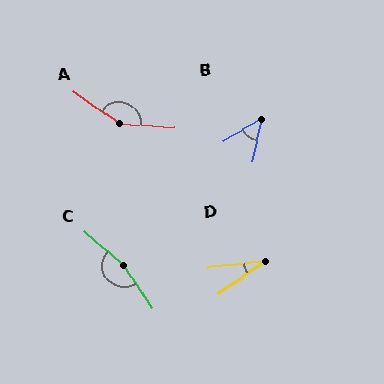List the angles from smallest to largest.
D (29°), B (48°), A (149°), C (165°).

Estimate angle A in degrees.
Approximately 149 degrees.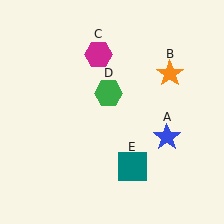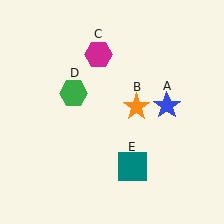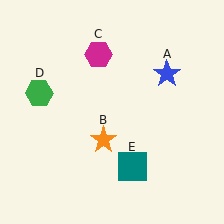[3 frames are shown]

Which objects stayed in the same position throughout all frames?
Magenta hexagon (object C) and teal square (object E) remained stationary.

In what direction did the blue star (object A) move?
The blue star (object A) moved up.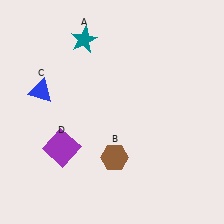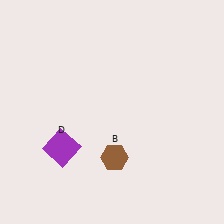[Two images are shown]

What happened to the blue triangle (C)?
The blue triangle (C) was removed in Image 2. It was in the top-left area of Image 1.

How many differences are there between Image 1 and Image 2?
There are 2 differences between the two images.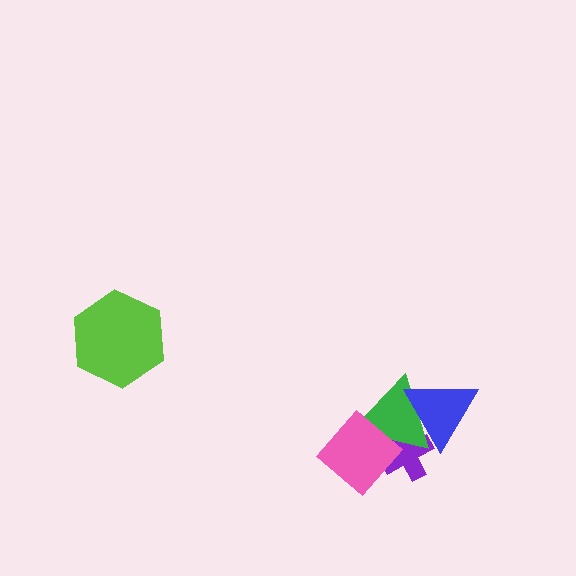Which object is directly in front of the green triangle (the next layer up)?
The blue triangle is directly in front of the green triangle.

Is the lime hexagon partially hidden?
No, no other shape covers it.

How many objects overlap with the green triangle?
3 objects overlap with the green triangle.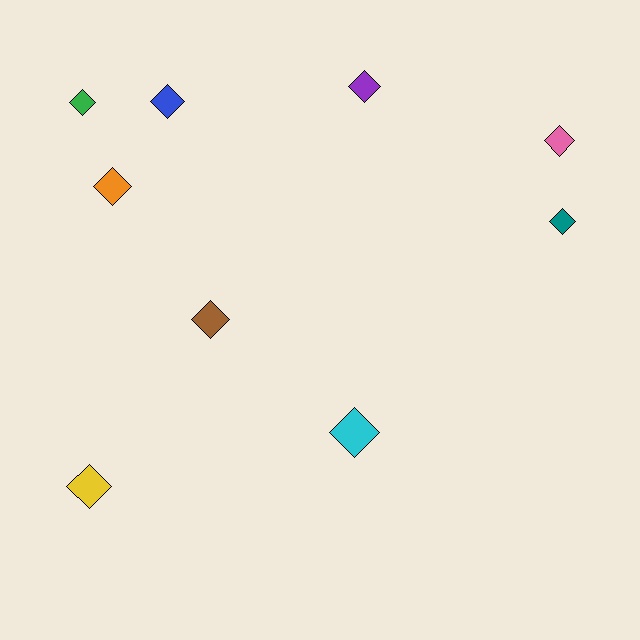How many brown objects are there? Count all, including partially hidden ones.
There is 1 brown object.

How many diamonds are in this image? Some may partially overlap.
There are 9 diamonds.